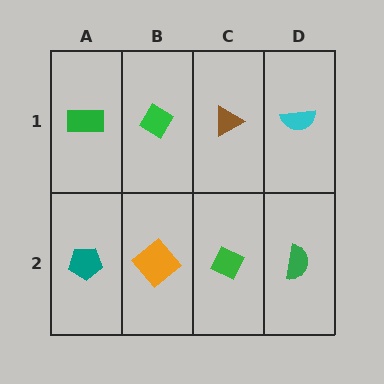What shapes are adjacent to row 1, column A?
A teal pentagon (row 2, column A), a green diamond (row 1, column B).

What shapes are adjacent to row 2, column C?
A brown triangle (row 1, column C), an orange diamond (row 2, column B), a green semicircle (row 2, column D).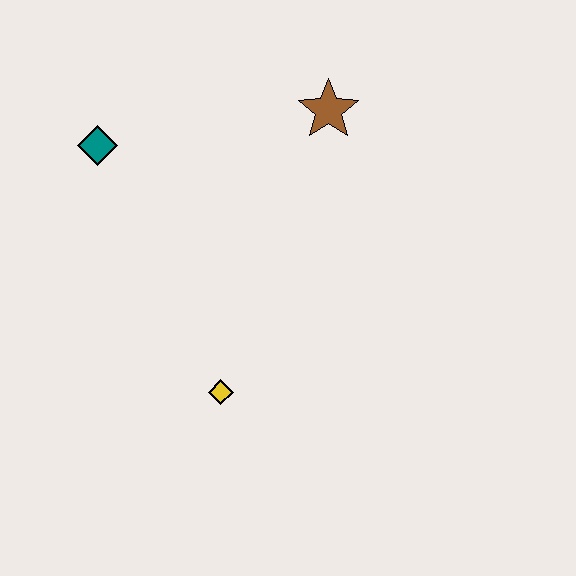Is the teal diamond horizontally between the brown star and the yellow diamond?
No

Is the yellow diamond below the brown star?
Yes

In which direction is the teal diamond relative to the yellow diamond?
The teal diamond is above the yellow diamond.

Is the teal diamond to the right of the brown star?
No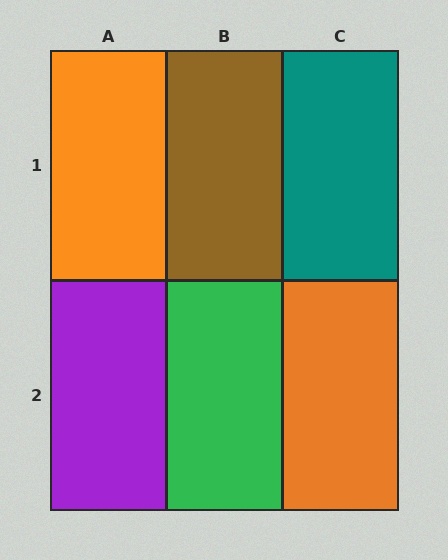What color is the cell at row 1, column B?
Brown.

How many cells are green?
1 cell is green.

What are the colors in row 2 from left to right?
Purple, green, orange.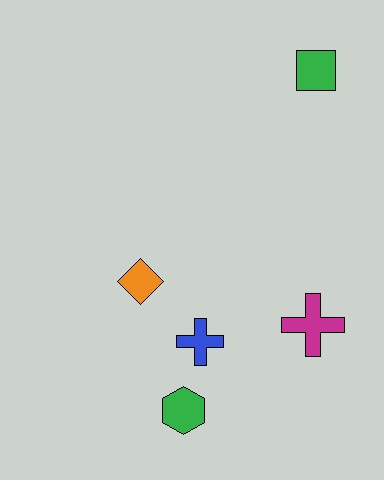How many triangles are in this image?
There are no triangles.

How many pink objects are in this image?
There are no pink objects.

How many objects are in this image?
There are 5 objects.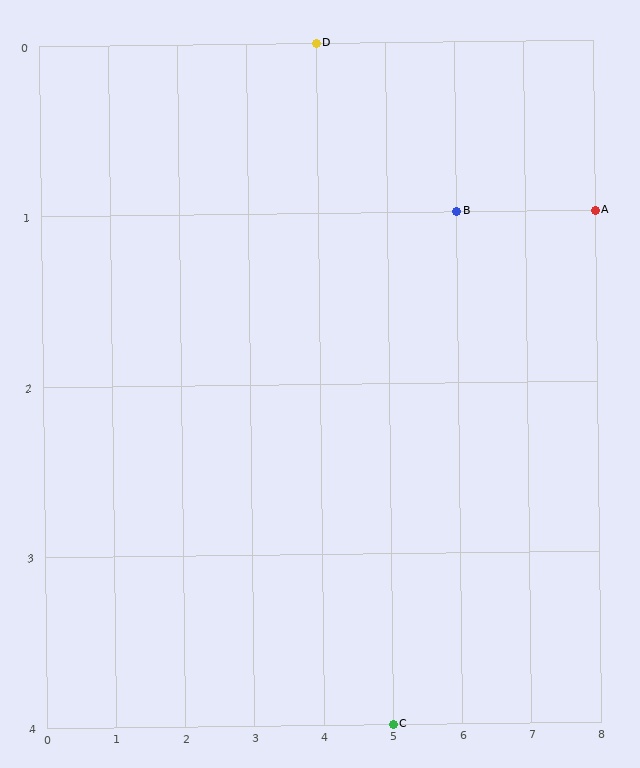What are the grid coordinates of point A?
Point A is at grid coordinates (8, 1).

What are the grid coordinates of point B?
Point B is at grid coordinates (6, 1).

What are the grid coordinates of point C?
Point C is at grid coordinates (5, 4).